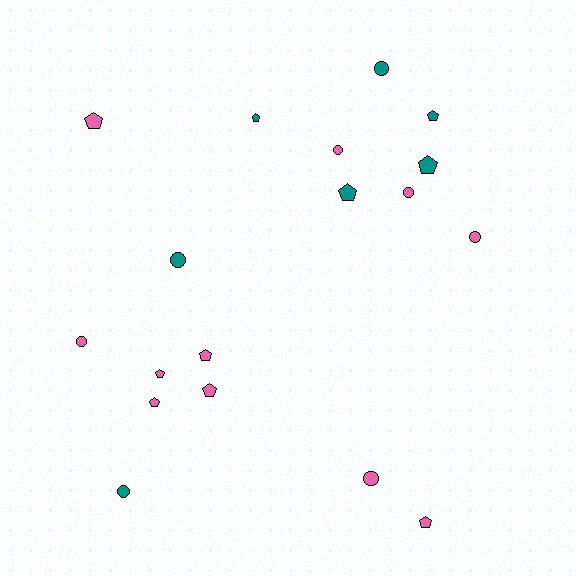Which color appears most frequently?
Pink, with 11 objects.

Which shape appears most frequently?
Pentagon, with 10 objects.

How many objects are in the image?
There are 18 objects.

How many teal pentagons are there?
There are 4 teal pentagons.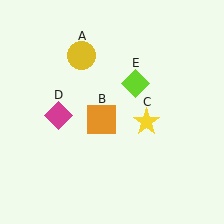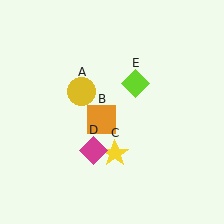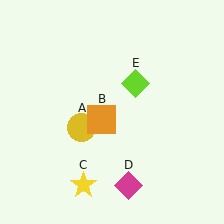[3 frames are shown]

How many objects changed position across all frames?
3 objects changed position: yellow circle (object A), yellow star (object C), magenta diamond (object D).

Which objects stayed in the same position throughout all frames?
Orange square (object B) and lime diamond (object E) remained stationary.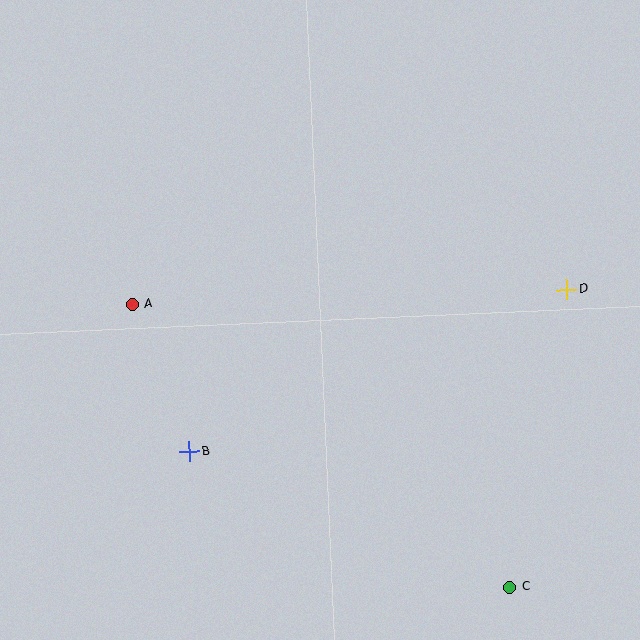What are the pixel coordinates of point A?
Point A is at (132, 304).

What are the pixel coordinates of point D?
Point D is at (566, 289).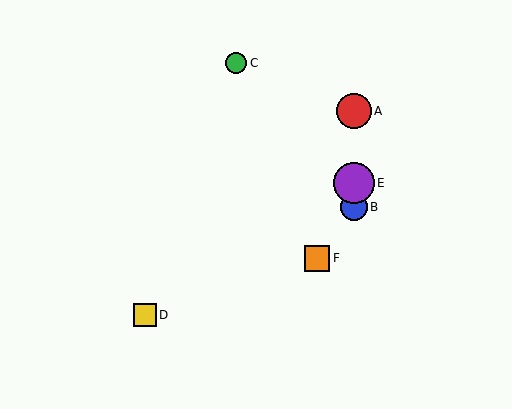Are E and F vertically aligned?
No, E is at x≈354 and F is at x≈317.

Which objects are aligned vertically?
Objects A, B, E are aligned vertically.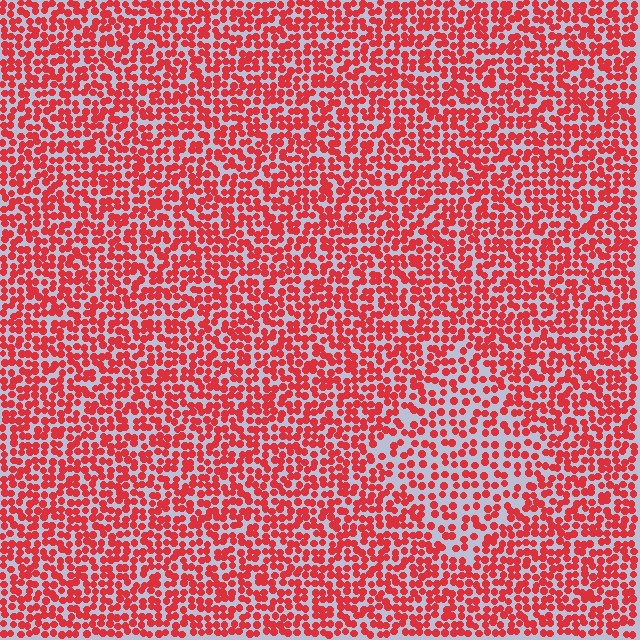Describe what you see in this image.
The image contains small red elements arranged at two different densities. A diamond-shaped region is visible where the elements are less densely packed than the surrounding area.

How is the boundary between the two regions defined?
The boundary is defined by a change in element density (approximately 1.6x ratio). All elements are the same color, size, and shape.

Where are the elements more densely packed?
The elements are more densely packed outside the diamond boundary.